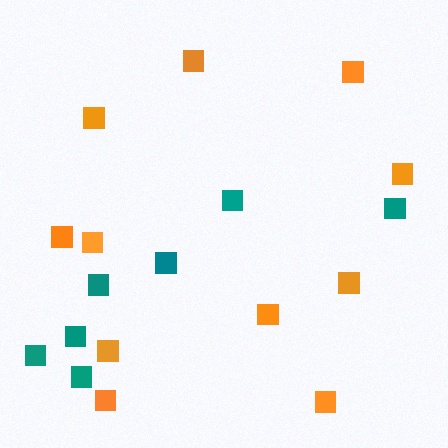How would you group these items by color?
There are 2 groups: one group of teal squares (7) and one group of orange squares (11).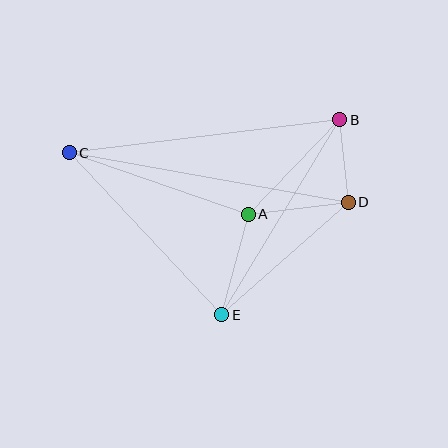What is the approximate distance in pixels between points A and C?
The distance between A and C is approximately 190 pixels.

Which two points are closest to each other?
Points B and D are closest to each other.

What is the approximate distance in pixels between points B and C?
The distance between B and C is approximately 273 pixels.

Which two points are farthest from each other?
Points C and D are farthest from each other.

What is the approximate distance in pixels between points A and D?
The distance between A and D is approximately 100 pixels.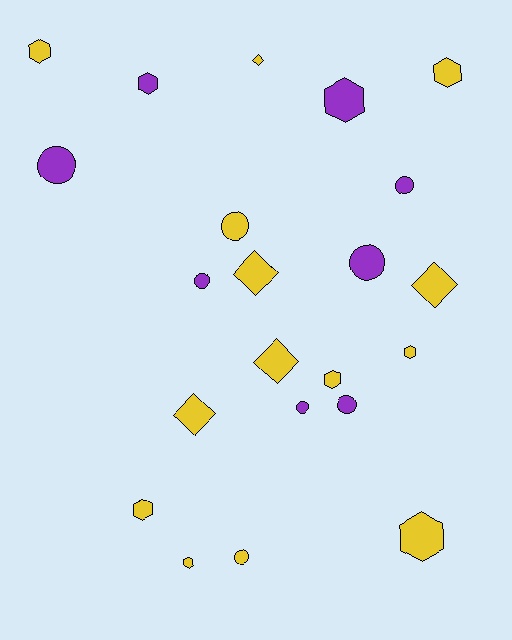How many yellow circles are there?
There are 2 yellow circles.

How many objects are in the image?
There are 22 objects.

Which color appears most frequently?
Yellow, with 14 objects.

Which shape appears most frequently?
Hexagon, with 9 objects.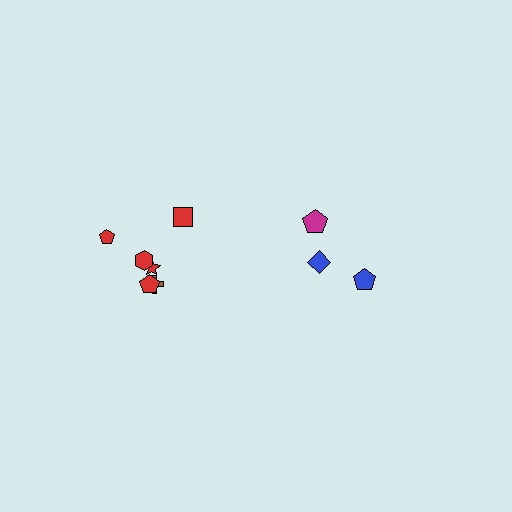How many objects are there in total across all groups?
There are 9 objects.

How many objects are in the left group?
There are 6 objects.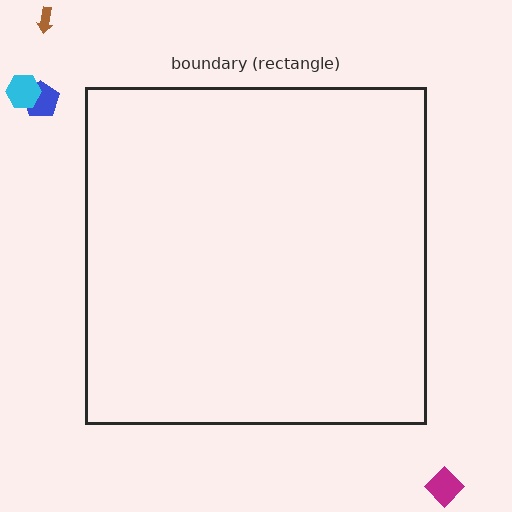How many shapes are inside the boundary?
0 inside, 4 outside.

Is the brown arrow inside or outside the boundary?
Outside.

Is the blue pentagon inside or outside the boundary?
Outside.